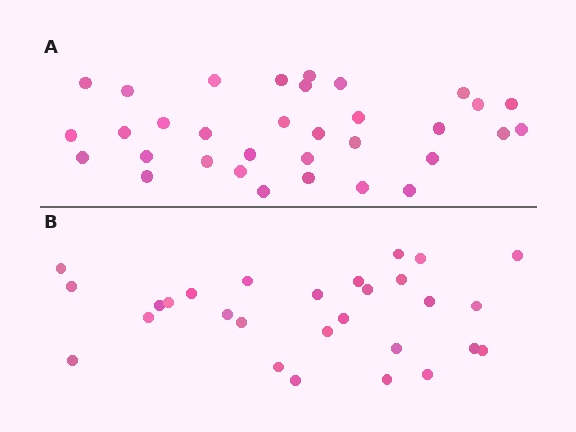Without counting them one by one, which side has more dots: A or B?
Region A (the top region) has more dots.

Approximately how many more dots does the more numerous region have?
Region A has about 5 more dots than region B.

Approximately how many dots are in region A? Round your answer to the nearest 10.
About 30 dots. (The exact count is 33, which rounds to 30.)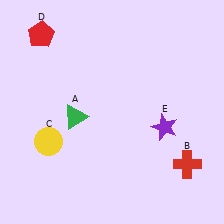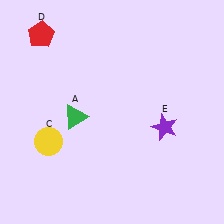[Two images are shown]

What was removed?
The red cross (B) was removed in Image 2.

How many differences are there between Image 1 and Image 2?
There is 1 difference between the two images.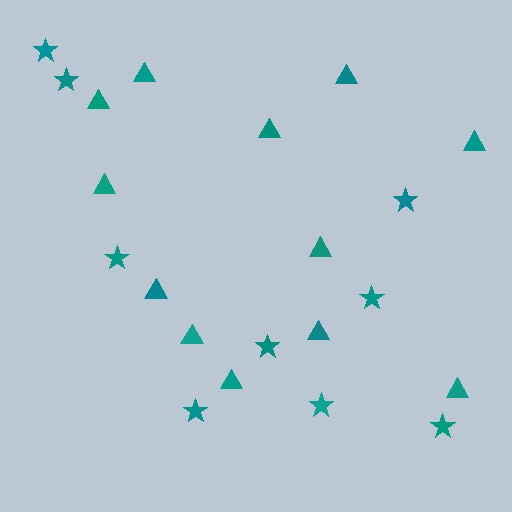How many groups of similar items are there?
There are 2 groups: one group of stars (9) and one group of triangles (12).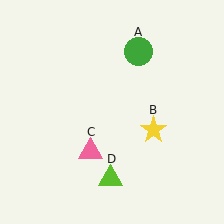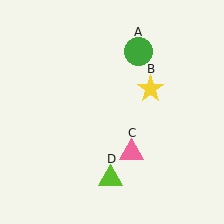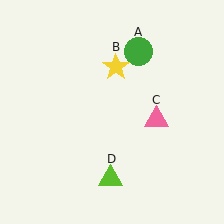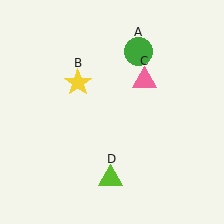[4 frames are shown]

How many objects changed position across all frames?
2 objects changed position: yellow star (object B), pink triangle (object C).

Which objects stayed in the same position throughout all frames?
Green circle (object A) and lime triangle (object D) remained stationary.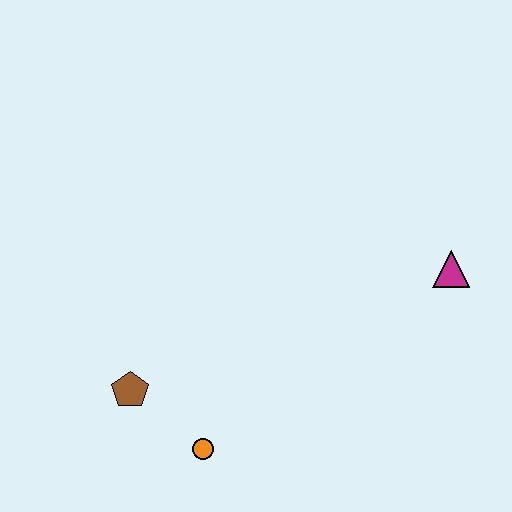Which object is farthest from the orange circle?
The magenta triangle is farthest from the orange circle.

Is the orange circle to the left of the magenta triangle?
Yes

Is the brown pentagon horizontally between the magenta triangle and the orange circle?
No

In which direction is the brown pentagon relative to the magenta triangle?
The brown pentagon is to the left of the magenta triangle.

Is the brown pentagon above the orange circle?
Yes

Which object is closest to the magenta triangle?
The orange circle is closest to the magenta triangle.